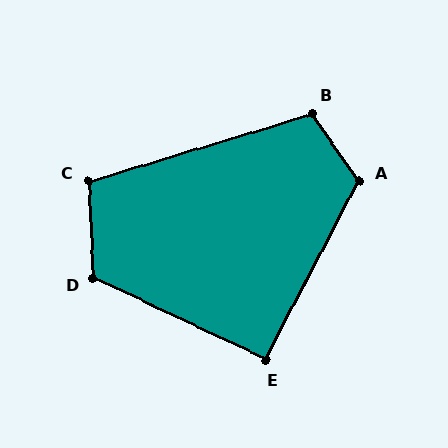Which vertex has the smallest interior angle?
E, at approximately 92 degrees.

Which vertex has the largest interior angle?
A, at approximately 118 degrees.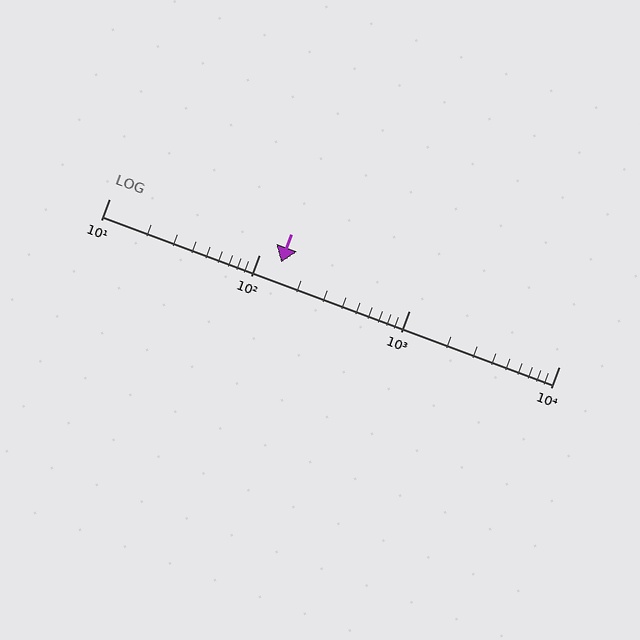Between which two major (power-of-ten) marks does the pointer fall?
The pointer is between 100 and 1000.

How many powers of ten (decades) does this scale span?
The scale spans 3 decades, from 10 to 10000.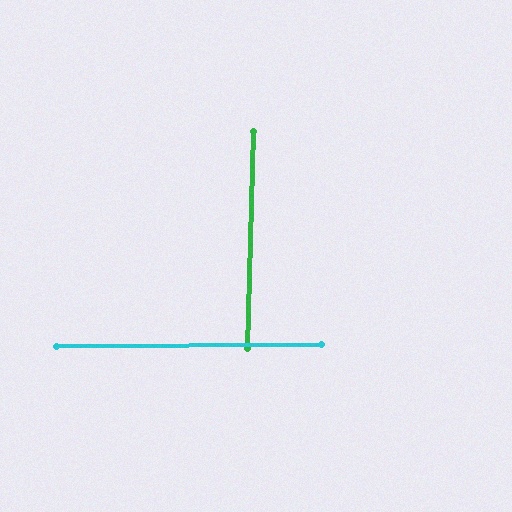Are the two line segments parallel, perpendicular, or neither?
Perpendicular — they meet at approximately 88°.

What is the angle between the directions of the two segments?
Approximately 88 degrees.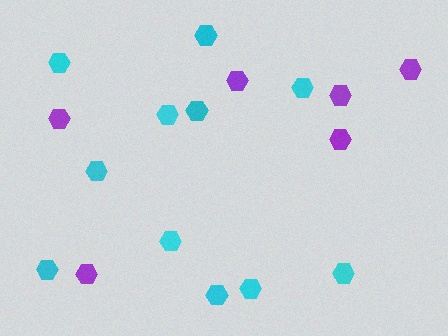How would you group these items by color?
There are 2 groups: one group of cyan hexagons (11) and one group of purple hexagons (6).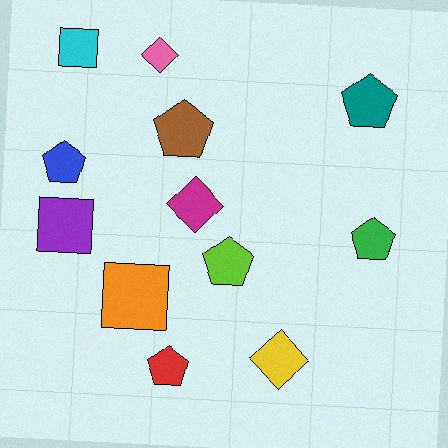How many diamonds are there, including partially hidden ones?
There are 3 diamonds.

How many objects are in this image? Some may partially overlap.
There are 12 objects.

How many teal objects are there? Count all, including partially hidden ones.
There is 1 teal object.